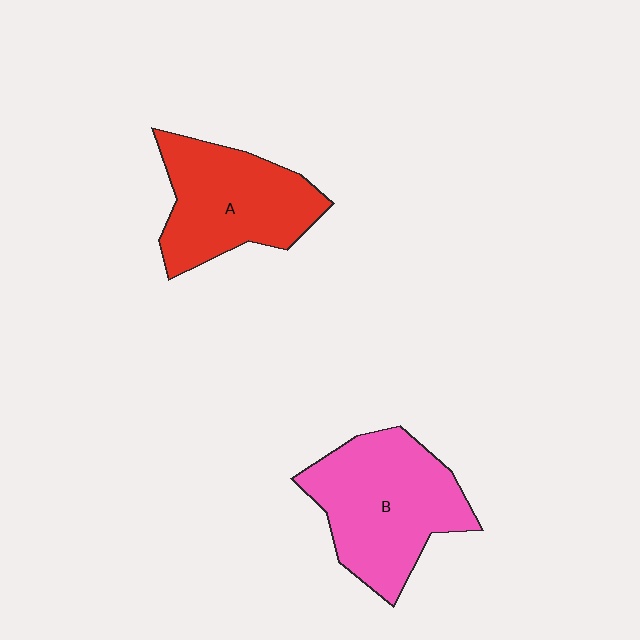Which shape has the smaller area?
Shape A (red).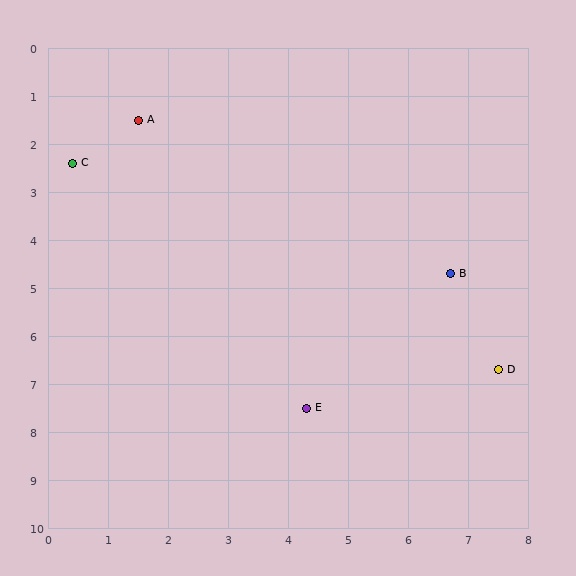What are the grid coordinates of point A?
Point A is at approximately (1.5, 1.5).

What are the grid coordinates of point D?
Point D is at approximately (7.5, 6.7).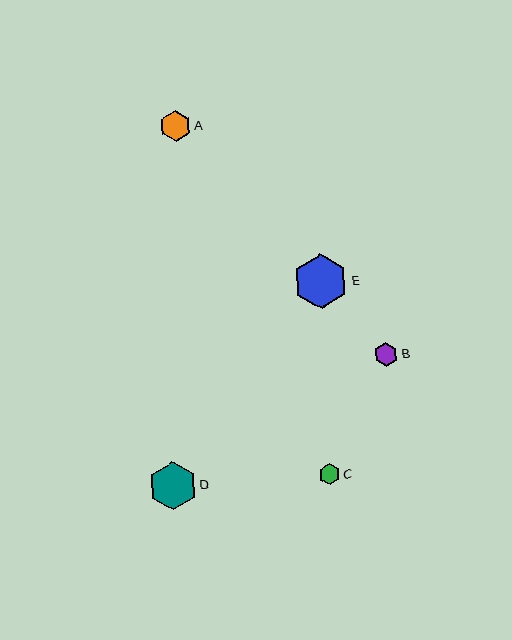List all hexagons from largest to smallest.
From largest to smallest: E, D, A, B, C.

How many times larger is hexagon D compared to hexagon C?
Hexagon D is approximately 2.2 times the size of hexagon C.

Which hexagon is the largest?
Hexagon E is the largest with a size of approximately 55 pixels.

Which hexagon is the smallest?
Hexagon C is the smallest with a size of approximately 22 pixels.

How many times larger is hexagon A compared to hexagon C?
Hexagon A is approximately 1.4 times the size of hexagon C.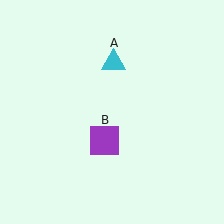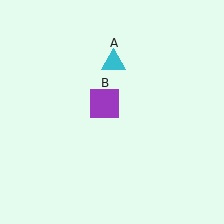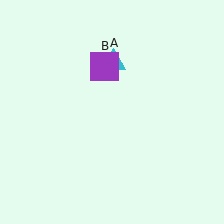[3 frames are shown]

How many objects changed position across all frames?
1 object changed position: purple square (object B).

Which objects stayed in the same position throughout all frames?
Cyan triangle (object A) remained stationary.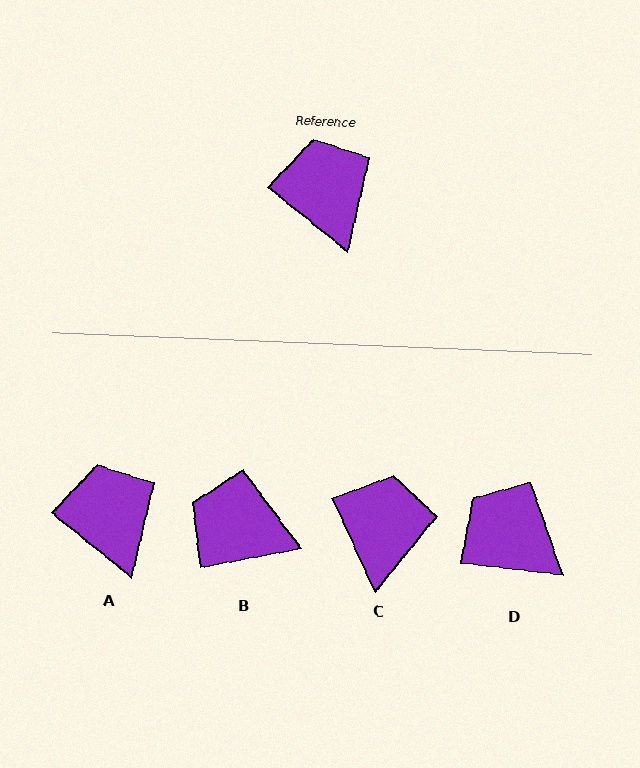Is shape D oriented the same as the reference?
No, it is off by about 33 degrees.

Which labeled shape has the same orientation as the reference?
A.